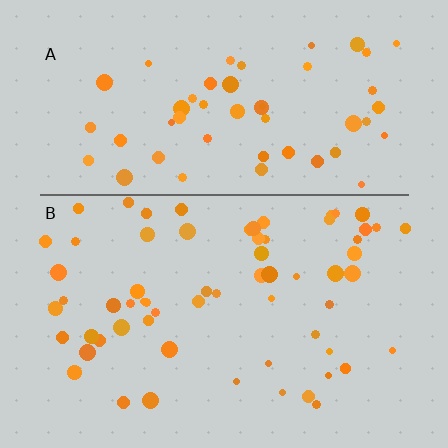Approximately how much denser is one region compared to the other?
Approximately 1.2× — region B over region A.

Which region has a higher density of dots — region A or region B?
B (the bottom).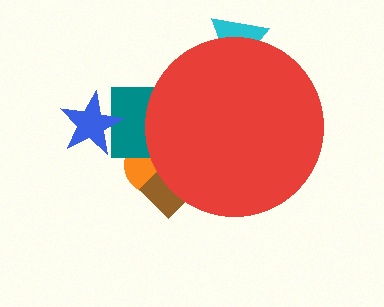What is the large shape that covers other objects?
A red circle.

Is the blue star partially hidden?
No, the blue star is fully visible.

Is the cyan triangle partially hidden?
Yes, the cyan triangle is partially hidden behind the red circle.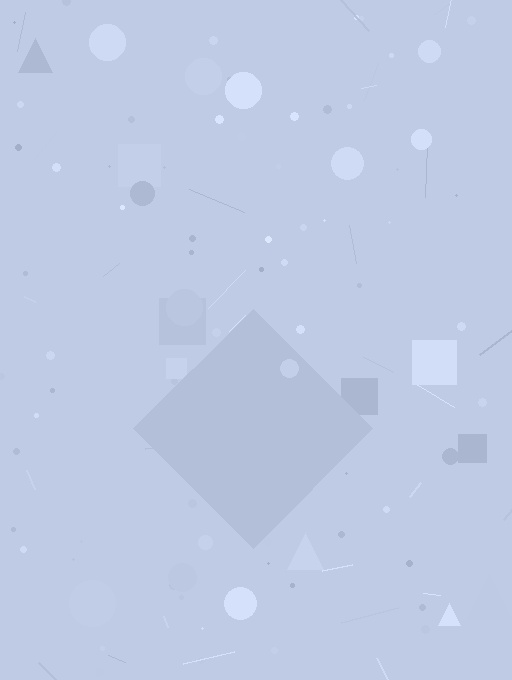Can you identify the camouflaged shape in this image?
The camouflaged shape is a diamond.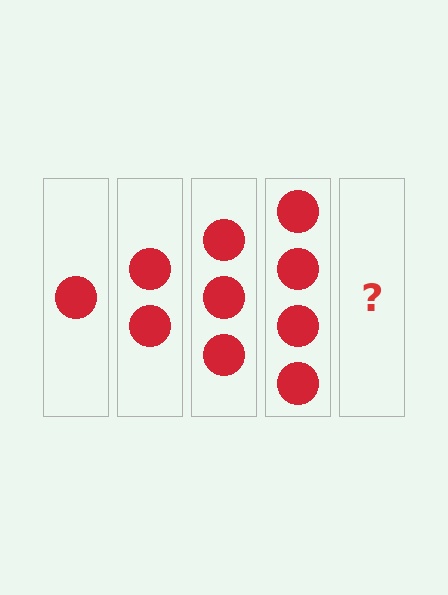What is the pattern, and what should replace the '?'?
The pattern is that each step adds one more circle. The '?' should be 5 circles.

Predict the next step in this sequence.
The next step is 5 circles.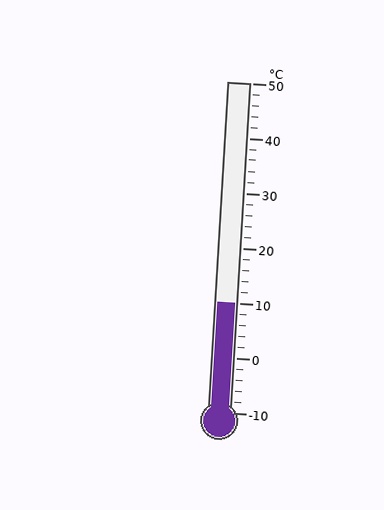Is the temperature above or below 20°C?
The temperature is below 20°C.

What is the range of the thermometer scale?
The thermometer scale ranges from -10°C to 50°C.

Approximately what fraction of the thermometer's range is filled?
The thermometer is filled to approximately 35% of its range.